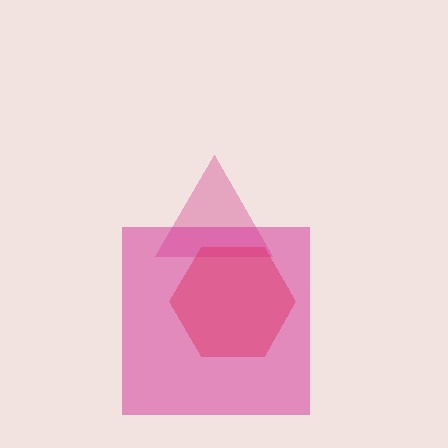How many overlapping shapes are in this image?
There are 3 overlapping shapes in the image.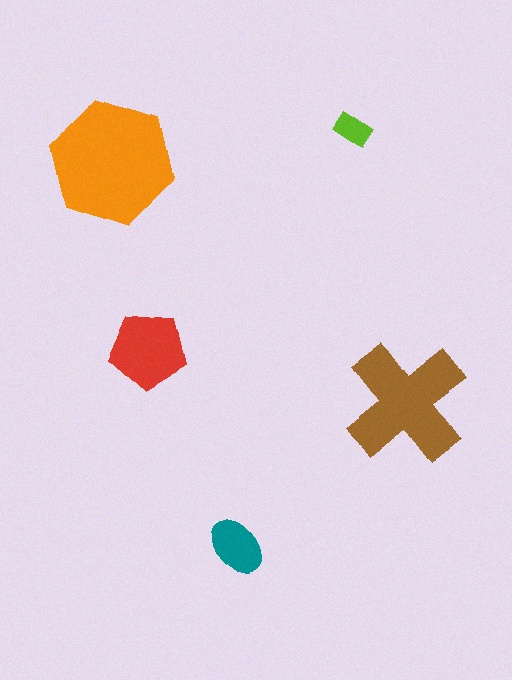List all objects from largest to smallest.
The orange hexagon, the brown cross, the red pentagon, the teal ellipse, the lime rectangle.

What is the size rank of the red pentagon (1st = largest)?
3rd.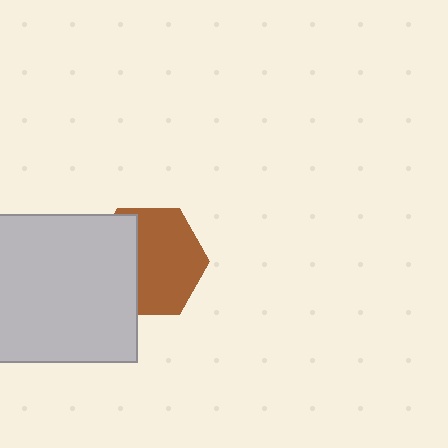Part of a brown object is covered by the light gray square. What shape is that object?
It is a hexagon.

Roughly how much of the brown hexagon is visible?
About half of it is visible (roughly 63%).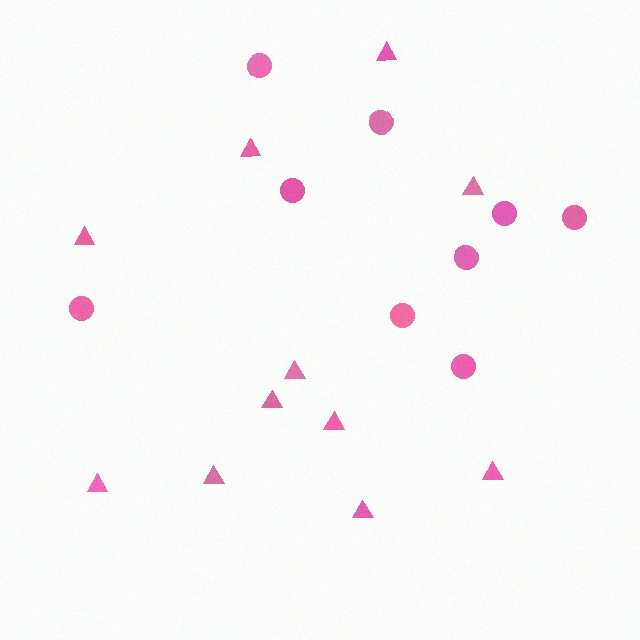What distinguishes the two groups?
There are 2 groups: one group of circles (9) and one group of triangles (11).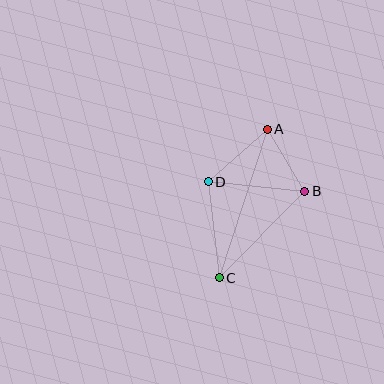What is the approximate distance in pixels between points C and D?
The distance between C and D is approximately 97 pixels.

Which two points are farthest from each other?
Points A and C are farthest from each other.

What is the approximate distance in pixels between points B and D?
The distance between B and D is approximately 97 pixels.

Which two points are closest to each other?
Points A and B are closest to each other.